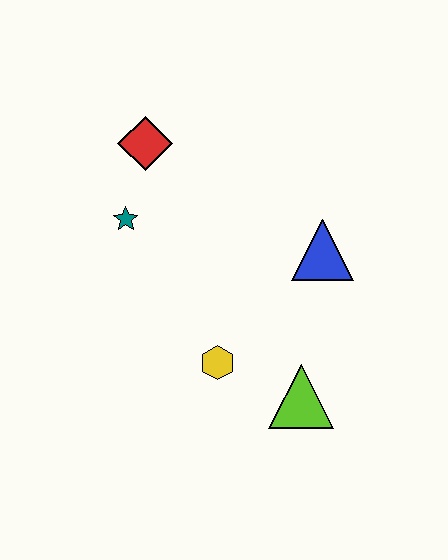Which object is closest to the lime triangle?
The yellow hexagon is closest to the lime triangle.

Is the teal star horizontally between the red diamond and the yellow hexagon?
No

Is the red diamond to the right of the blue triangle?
No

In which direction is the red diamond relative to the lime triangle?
The red diamond is above the lime triangle.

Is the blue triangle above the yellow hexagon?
Yes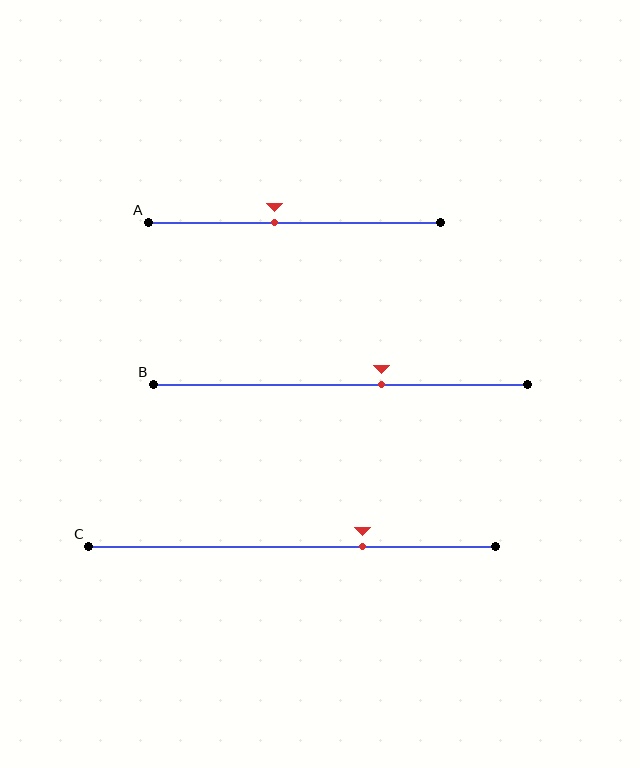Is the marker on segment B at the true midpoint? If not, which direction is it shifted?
No, the marker on segment B is shifted to the right by about 11% of the segment length.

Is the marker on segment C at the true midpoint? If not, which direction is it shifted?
No, the marker on segment C is shifted to the right by about 17% of the segment length.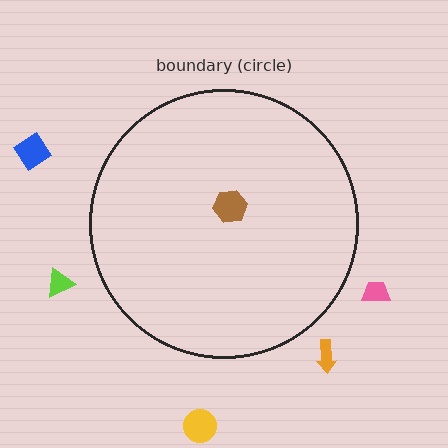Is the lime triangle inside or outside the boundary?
Outside.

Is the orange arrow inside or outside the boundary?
Outside.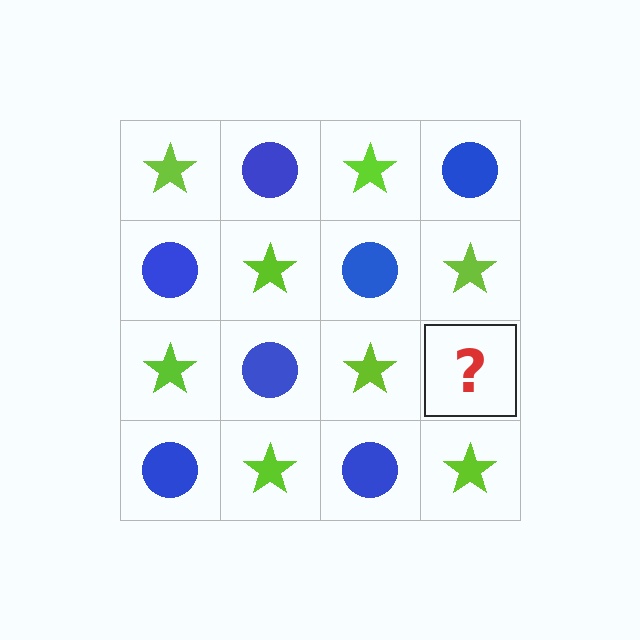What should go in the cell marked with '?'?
The missing cell should contain a blue circle.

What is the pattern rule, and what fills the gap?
The rule is that it alternates lime star and blue circle in a checkerboard pattern. The gap should be filled with a blue circle.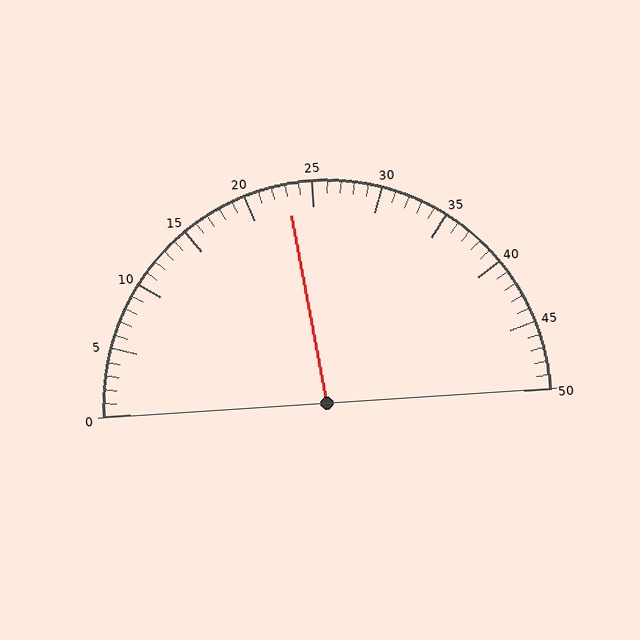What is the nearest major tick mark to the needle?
The nearest major tick mark is 25.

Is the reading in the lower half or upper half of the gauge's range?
The reading is in the lower half of the range (0 to 50).